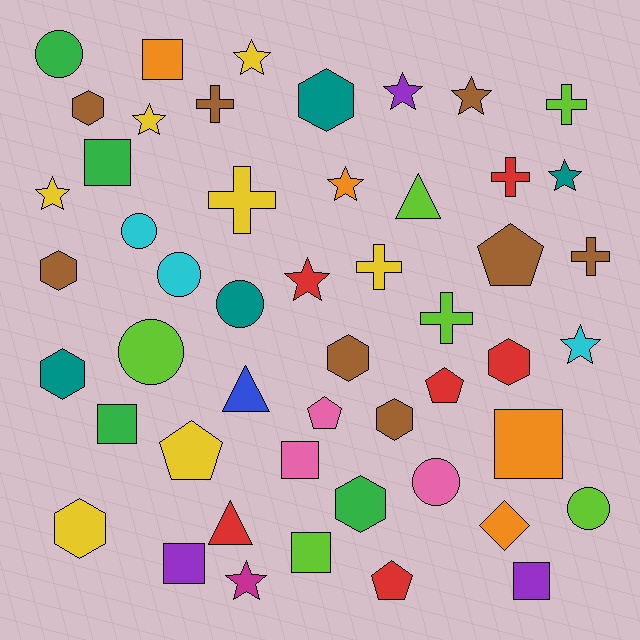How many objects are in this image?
There are 50 objects.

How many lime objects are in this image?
There are 6 lime objects.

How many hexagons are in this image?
There are 9 hexagons.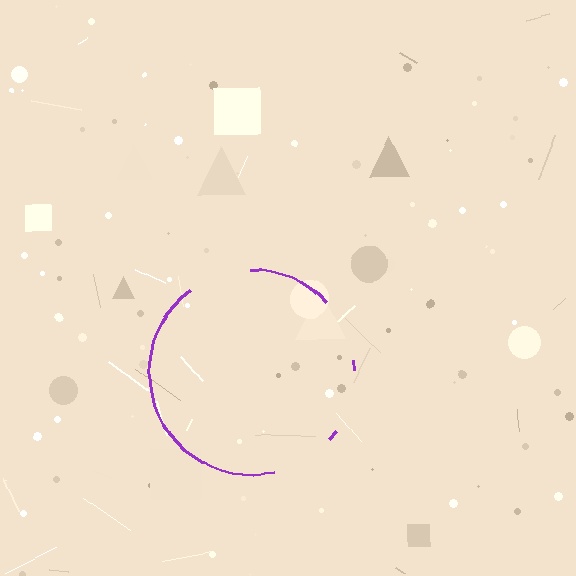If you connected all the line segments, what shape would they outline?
They would outline a circle.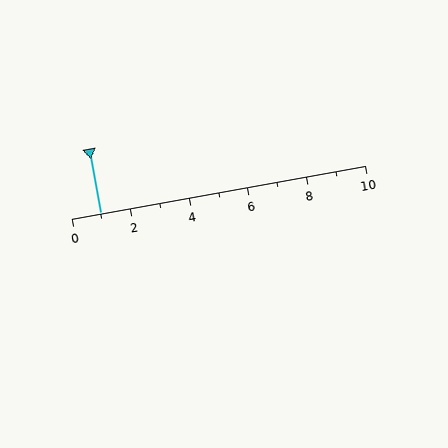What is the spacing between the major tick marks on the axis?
The major ticks are spaced 2 apart.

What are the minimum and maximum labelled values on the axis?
The axis runs from 0 to 10.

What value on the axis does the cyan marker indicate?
The marker indicates approximately 1.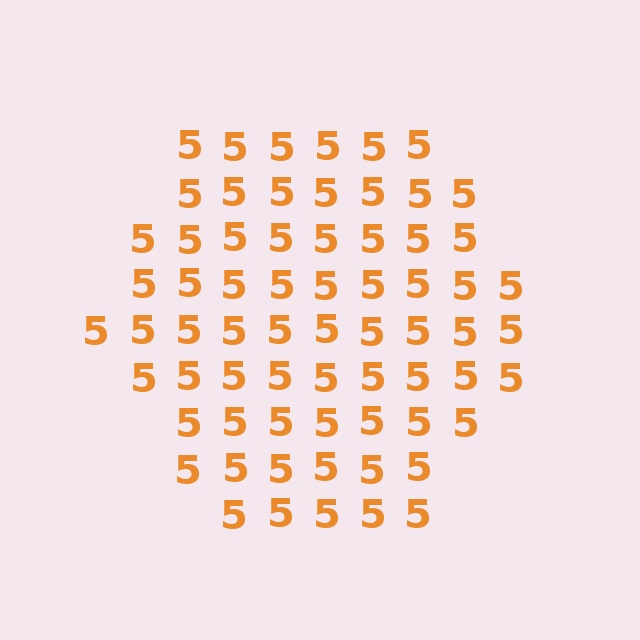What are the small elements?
The small elements are digit 5's.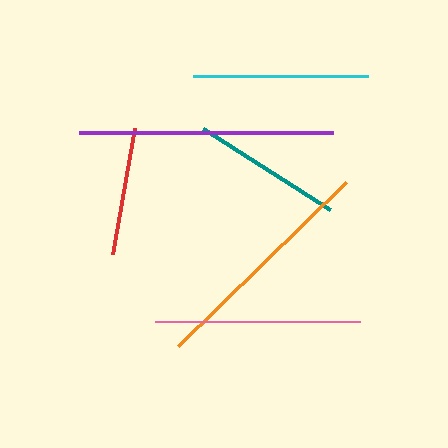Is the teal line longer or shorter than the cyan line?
The cyan line is longer than the teal line.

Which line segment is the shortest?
The red line is the shortest at approximately 127 pixels.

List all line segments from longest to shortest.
From longest to shortest: purple, orange, pink, cyan, teal, red.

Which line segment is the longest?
The purple line is the longest at approximately 254 pixels.